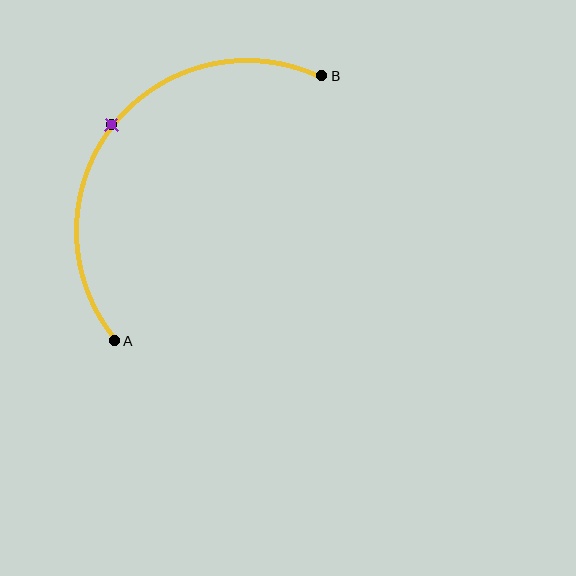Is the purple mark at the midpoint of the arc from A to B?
Yes. The purple mark lies on the arc at equal arc-length from both A and B — it is the arc midpoint.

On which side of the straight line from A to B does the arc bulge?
The arc bulges above and to the left of the straight line connecting A and B.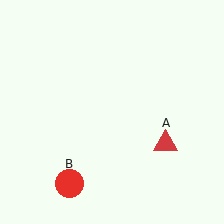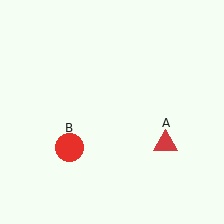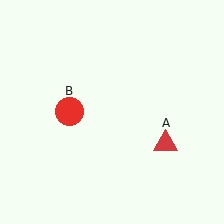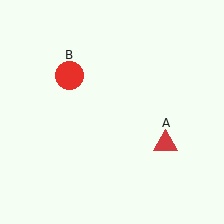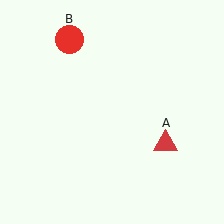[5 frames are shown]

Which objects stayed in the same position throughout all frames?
Red triangle (object A) remained stationary.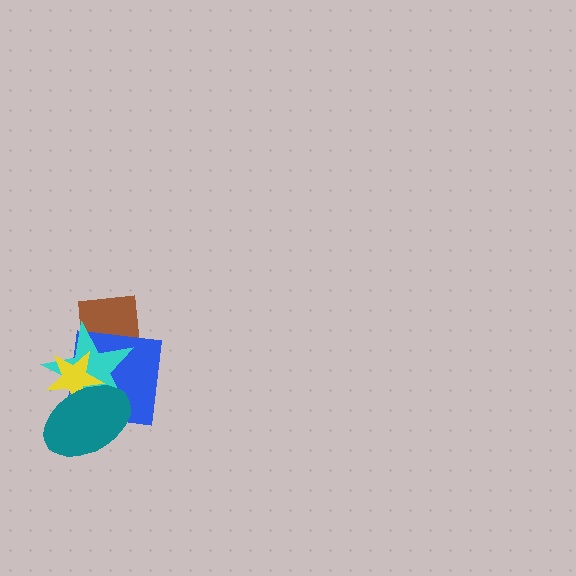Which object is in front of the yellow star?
The teal ellipse is in front of the yellow star.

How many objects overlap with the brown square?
3 objects overlap with the brown square.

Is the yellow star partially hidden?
Yes, it is partially covered by another shape.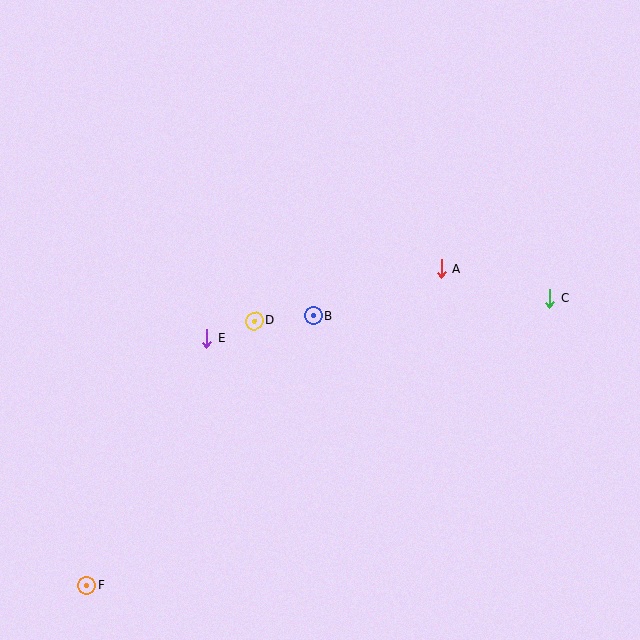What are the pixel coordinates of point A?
Point A is at (441, 269).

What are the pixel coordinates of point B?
Point B is at (313, 316).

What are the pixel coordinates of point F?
Point F is at (87, 585).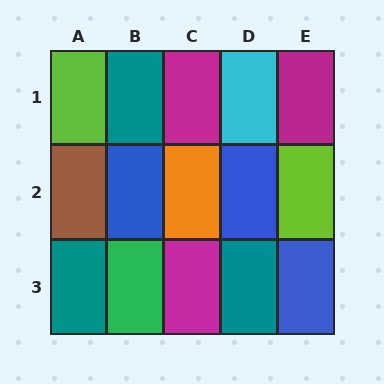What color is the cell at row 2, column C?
Orange.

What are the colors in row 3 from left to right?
Teal, green, magenta, teal, blue.